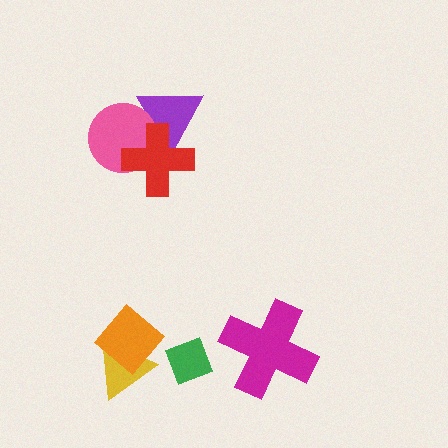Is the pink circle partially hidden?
Yes, it is partially covered by another shape.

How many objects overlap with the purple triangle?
2 objects overlap with the purple triangle.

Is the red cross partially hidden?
No, no other shape covers it.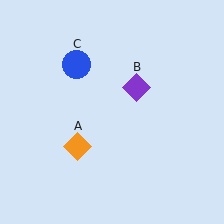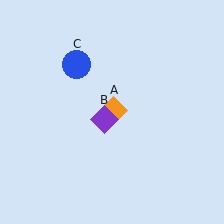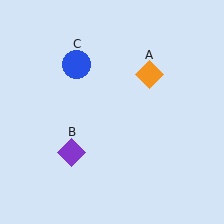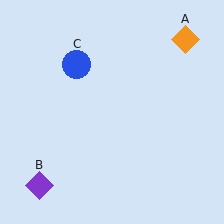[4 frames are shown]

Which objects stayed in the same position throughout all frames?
Blue circle (object C) remained stationary.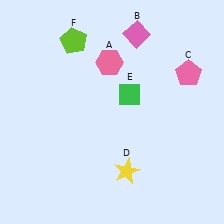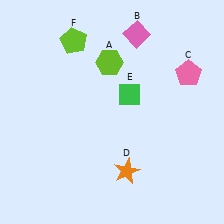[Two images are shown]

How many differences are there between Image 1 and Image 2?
There are 2 differences between the two images.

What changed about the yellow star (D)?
In Image 1, D is yellow. In Image 2, it changed to orange.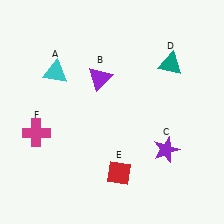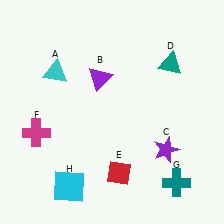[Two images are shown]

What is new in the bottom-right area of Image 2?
A teal cross (G) was added in the bottom-right area of Image 2.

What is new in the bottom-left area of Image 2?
A cyan square (H) was added in the bottom-left area of Image 2.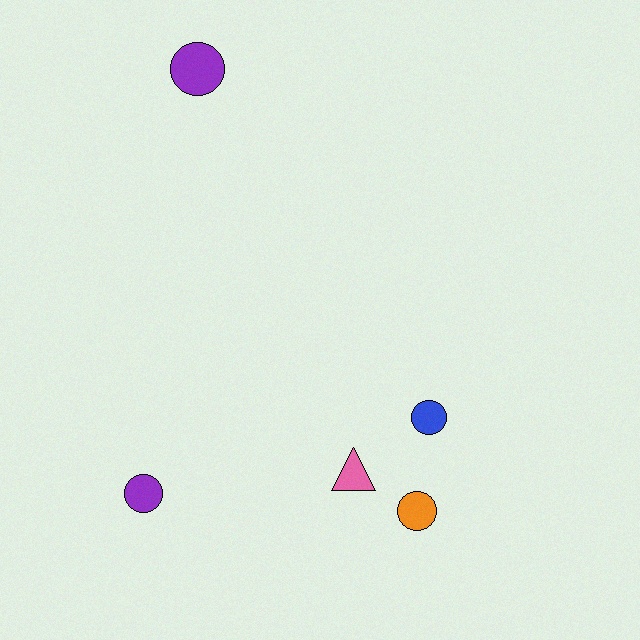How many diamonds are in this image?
There are no diamonds.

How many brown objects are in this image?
There are no brown objects.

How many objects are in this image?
There are 5 objects.